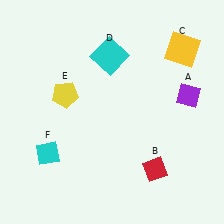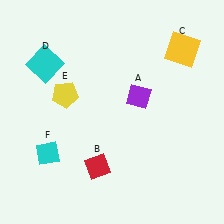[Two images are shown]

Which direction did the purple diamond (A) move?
The purple diamond (A) moved left.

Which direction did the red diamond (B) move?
The red diamond (B) moved left.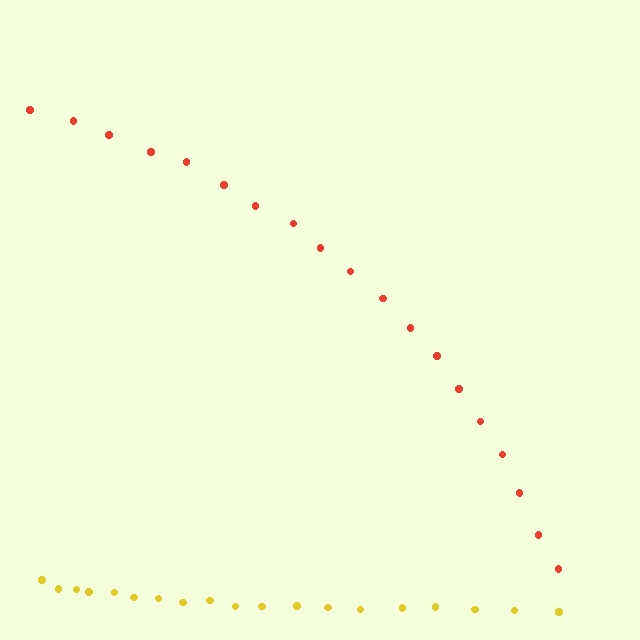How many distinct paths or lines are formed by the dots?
There are 2 distinct paths.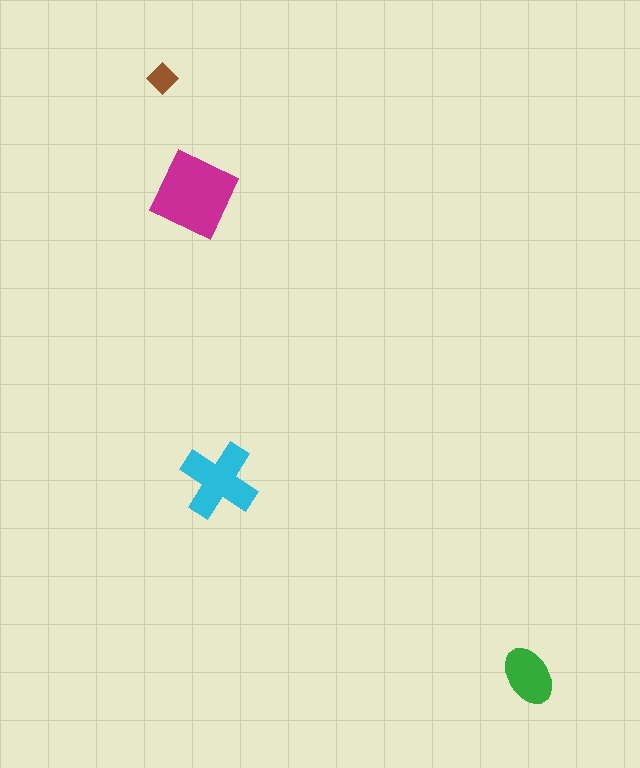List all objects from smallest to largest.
The brown diamond, the green ellipse, the cyan cross, the magenta square.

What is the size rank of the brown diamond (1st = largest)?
4th.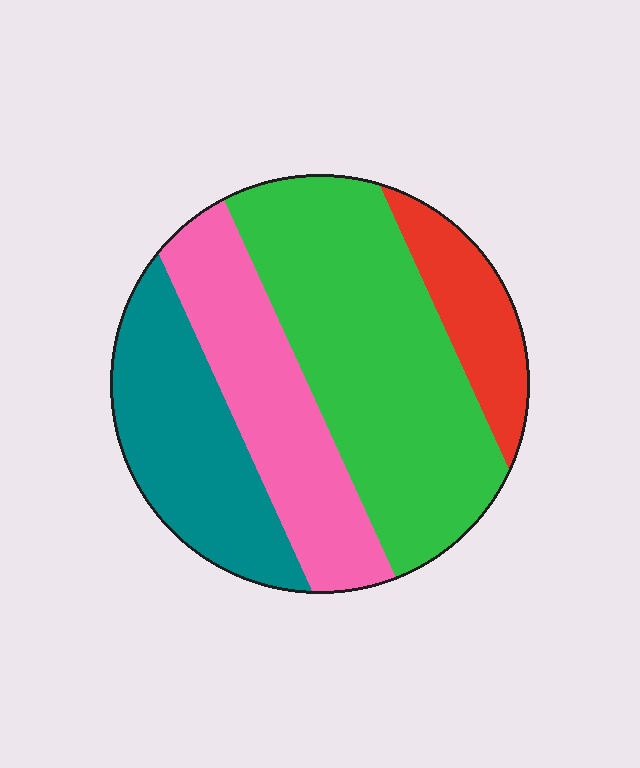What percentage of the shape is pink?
Pink covers roughly 25% of the shape.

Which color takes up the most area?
Green, at roughly 40%.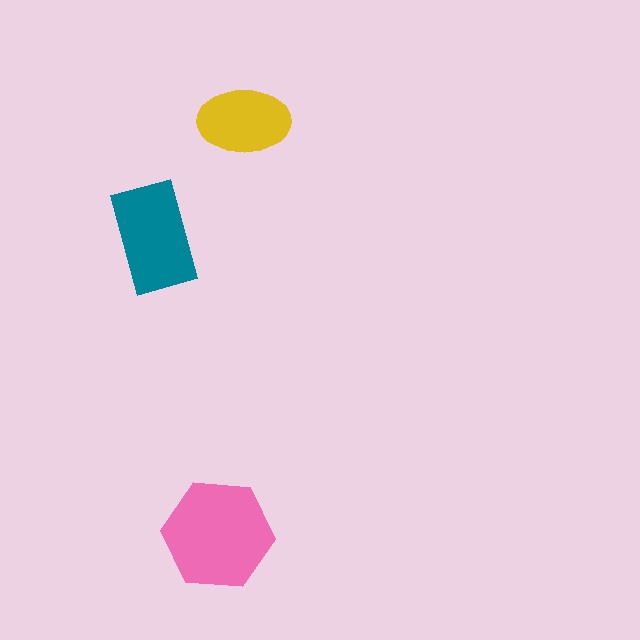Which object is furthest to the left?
The teal rectangle is leftmost.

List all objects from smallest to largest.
The yellow ellipse, the teal rectangle, the pink hexagon.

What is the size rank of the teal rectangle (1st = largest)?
2nd.